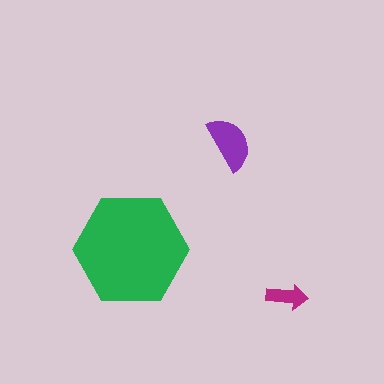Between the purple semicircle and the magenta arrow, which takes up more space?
The purple semicircle.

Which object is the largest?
The green hexagon.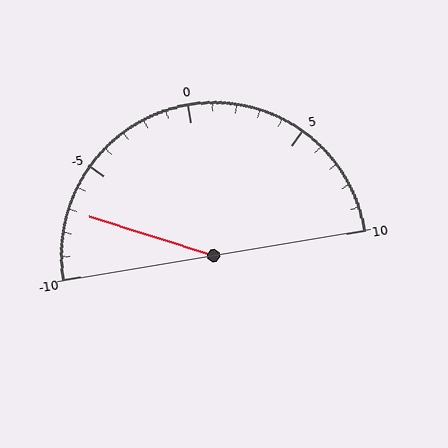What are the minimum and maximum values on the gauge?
The gauge ranges from -10 to 10.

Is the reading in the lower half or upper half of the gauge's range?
The reading is in the lower half of the range (-10 to 10).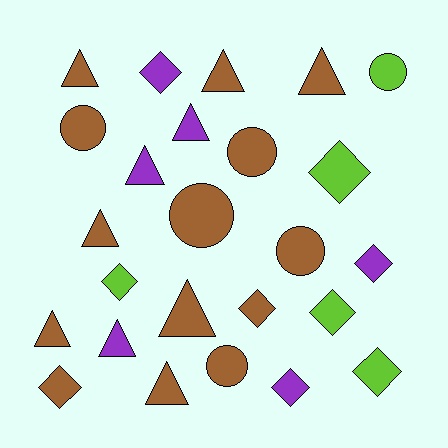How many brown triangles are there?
There are 7 brown triangles.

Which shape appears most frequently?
Triangle, with 10 objects.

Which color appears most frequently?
Brown, with 14 objects.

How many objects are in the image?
There are 25 objects.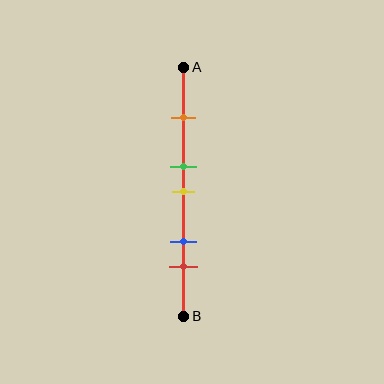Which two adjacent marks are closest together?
The green and yellow marks are the closest adjacent pair.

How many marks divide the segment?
There are 5 marks dividing the segment.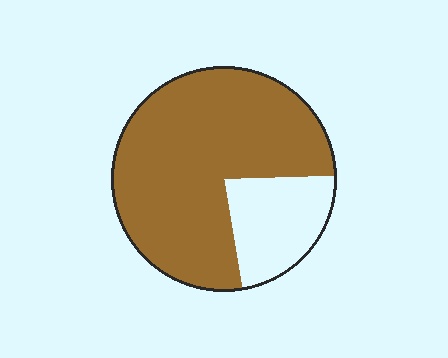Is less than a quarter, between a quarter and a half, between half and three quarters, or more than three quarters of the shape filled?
More than three quarters.